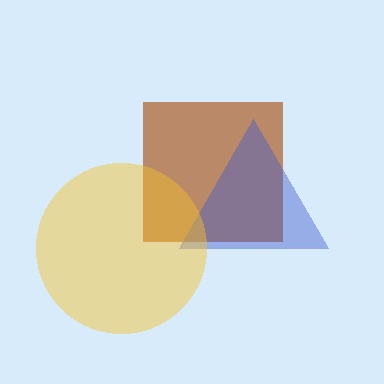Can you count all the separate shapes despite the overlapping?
Yes, there are 3 separate shapes.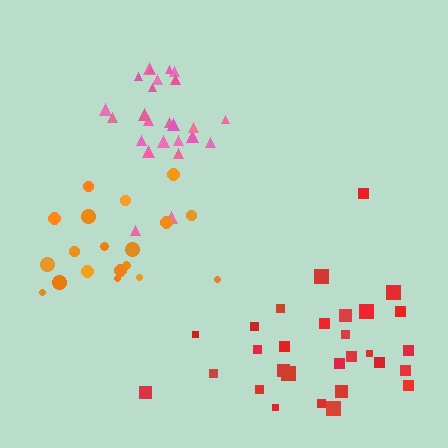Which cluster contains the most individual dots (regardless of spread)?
Red (30).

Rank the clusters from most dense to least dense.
pink, orange, red.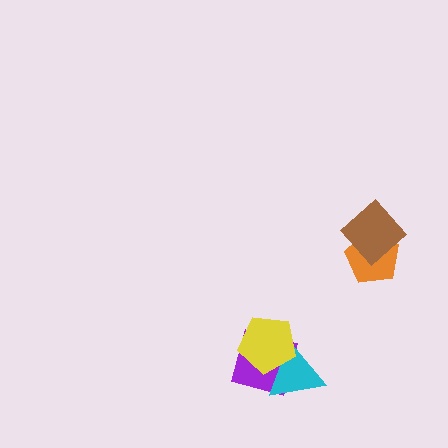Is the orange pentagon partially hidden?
Yes, it is partially covered by another shape.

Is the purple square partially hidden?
Yes, it is partially covered by another shape.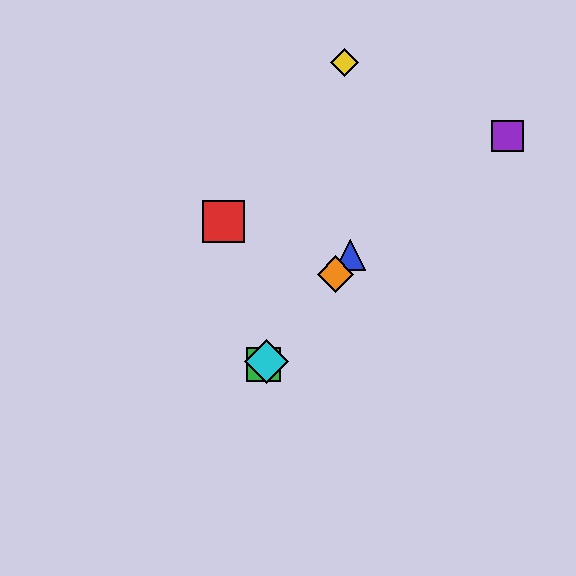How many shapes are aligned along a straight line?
4 shapes (the blue triangle, the green square, the orange diamond, the cyan diamond) are aligned along a straight line.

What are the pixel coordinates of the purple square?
The purple square is at (508, 136).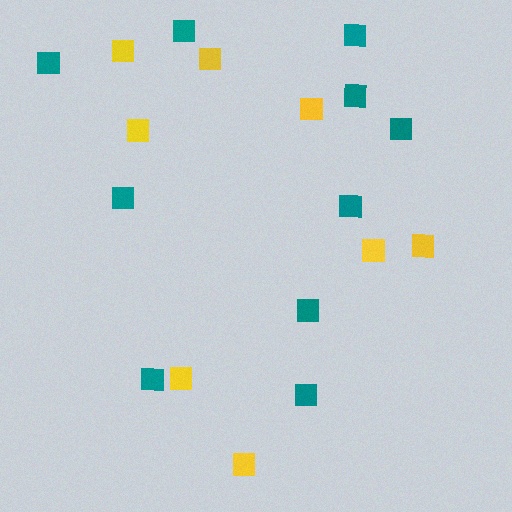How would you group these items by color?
There are 2 groups: one group of yellow squares (8) and one group of teal squares (10).